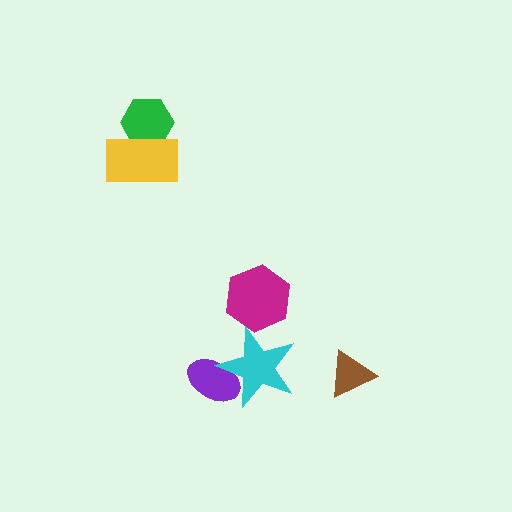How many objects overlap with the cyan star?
2 objects overlap with the cyan star.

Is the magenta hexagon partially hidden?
Yes, it is partially covered by another shape.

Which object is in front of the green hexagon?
The yellow rectangle is in front of the green hexagon.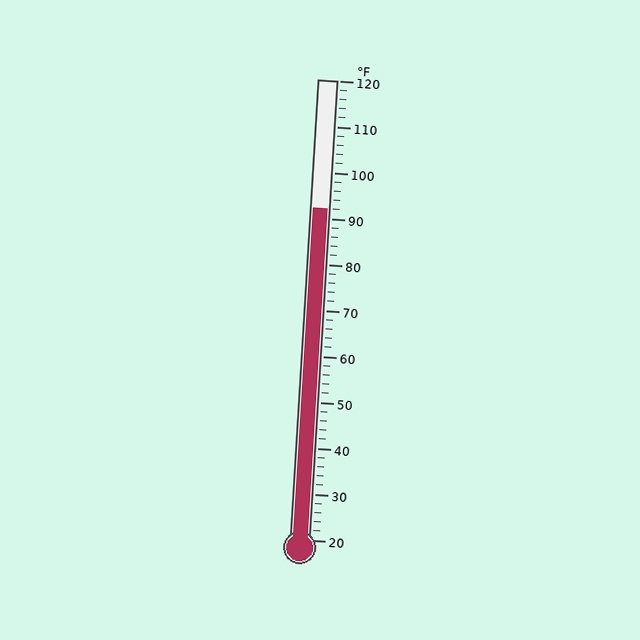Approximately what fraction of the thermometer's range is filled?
The thermometer is filled to approximately 70% of its range.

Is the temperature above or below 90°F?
The temperature is above 90°F.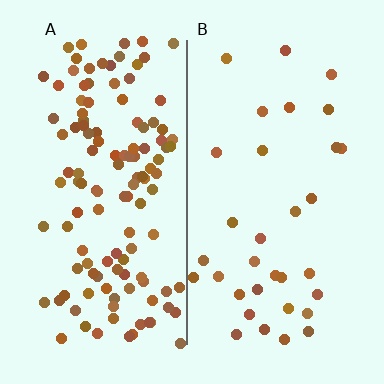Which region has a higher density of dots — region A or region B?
A (the left).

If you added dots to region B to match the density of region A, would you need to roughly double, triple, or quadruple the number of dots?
Approximately quadruple.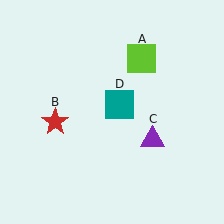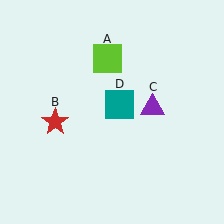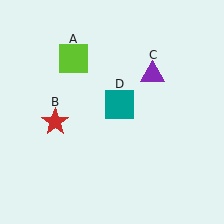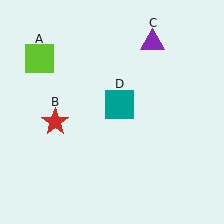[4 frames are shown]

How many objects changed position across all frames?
2 objects changed position: lime square (object A), purple triangle (object C).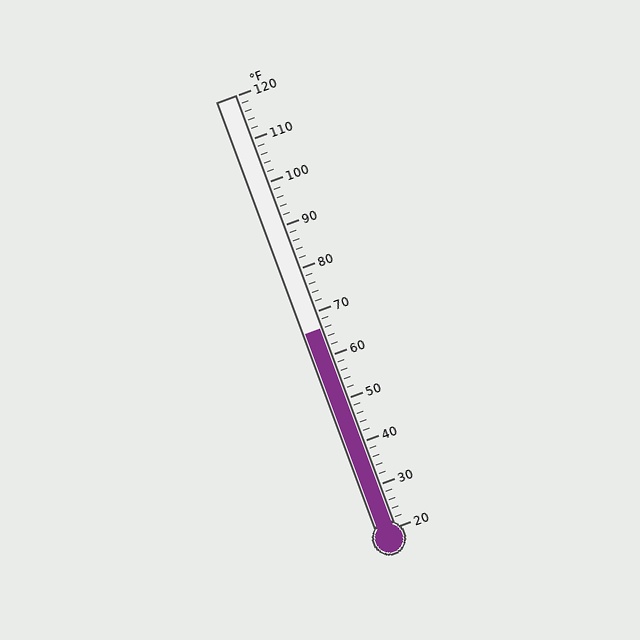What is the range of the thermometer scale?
The thermometer scale ranges from 20°F to 120°F.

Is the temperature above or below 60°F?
The temperature is above 60°F.